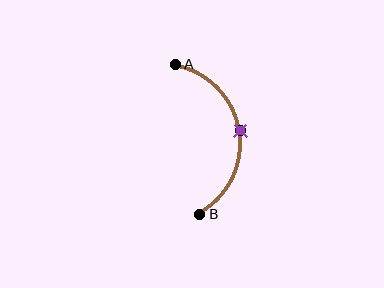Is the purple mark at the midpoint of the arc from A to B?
Yes. The purple mark lies on the arc at equal arc-length from both A and B — it is the arc midpoint.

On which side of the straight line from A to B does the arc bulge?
The arc bulges to the right of the straight line connecting A and B.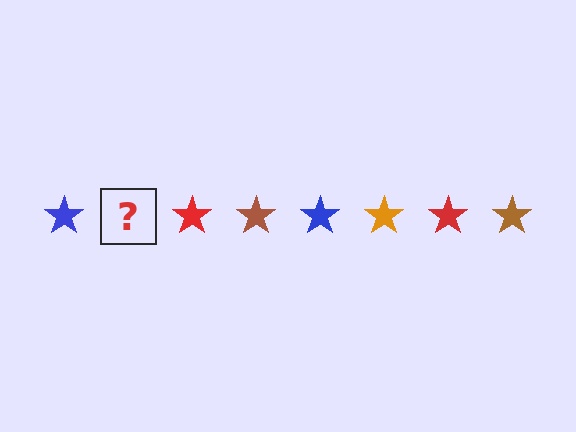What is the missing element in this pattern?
The missing element is an orange star.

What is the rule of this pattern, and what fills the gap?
The rule is that the pattern cycles through blue, orange, red, brown stars. The gap should be filled with an orange star.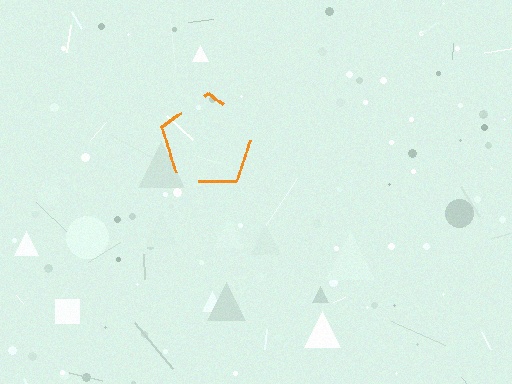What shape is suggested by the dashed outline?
The dashed outline suggests a pentagon.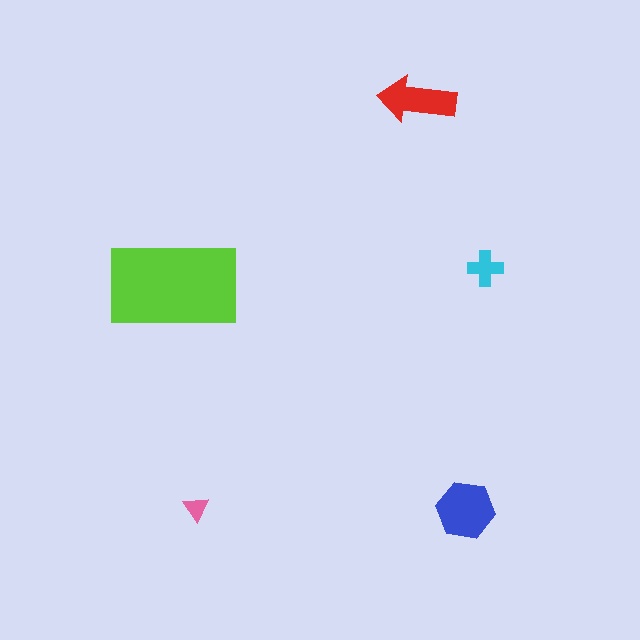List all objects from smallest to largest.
The pink triangle, the cyan cross, the red arrow, the blue hexagon, the lime rectangle.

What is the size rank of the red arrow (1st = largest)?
3rd.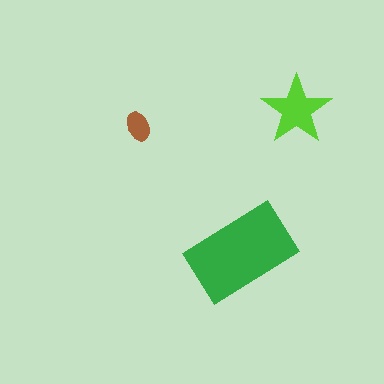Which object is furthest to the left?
The brown ellipse is leftmost.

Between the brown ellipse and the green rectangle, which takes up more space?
The green rectangle.